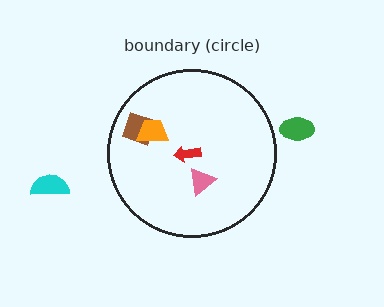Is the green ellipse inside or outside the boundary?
Outside.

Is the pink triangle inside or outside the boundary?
Inside.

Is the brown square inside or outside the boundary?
Inside.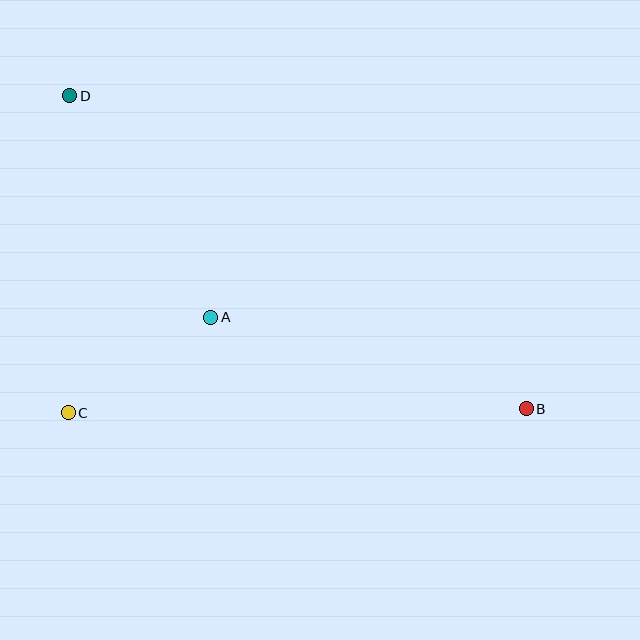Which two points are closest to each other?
Points A and C are closest to each other.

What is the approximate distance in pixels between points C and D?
The distance between C and D is approximately 317 pixels.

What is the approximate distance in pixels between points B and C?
The distance between B and C is approximately 458 pixels.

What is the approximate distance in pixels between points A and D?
The distance between A and D is approximately 263 pixels.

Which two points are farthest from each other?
Points B and D are farthest from each other.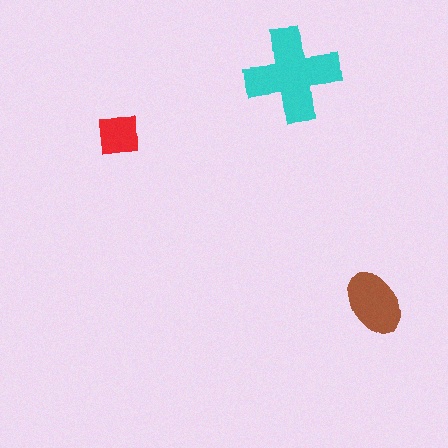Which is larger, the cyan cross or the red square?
The cyan cross.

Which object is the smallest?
The red square.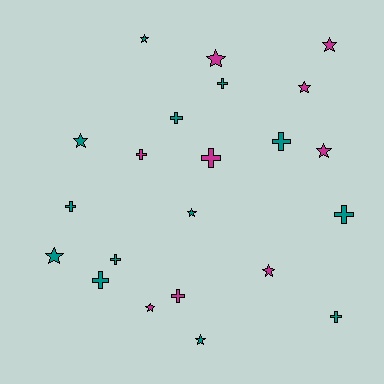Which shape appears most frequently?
Cross, with 11 objects.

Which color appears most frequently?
Teal, with 13 objects.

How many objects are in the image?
There are 22 objects.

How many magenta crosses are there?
There are 3 magenta crosses.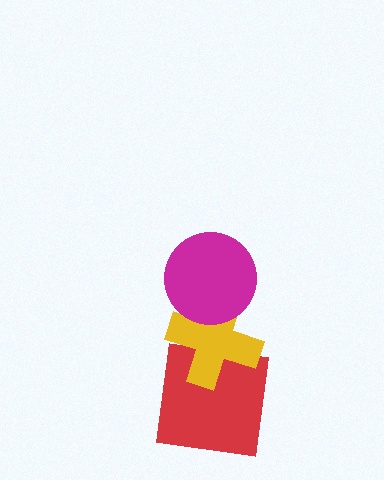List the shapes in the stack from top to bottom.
From top to bottom: the magenta circle, the yellow cross, the red square.